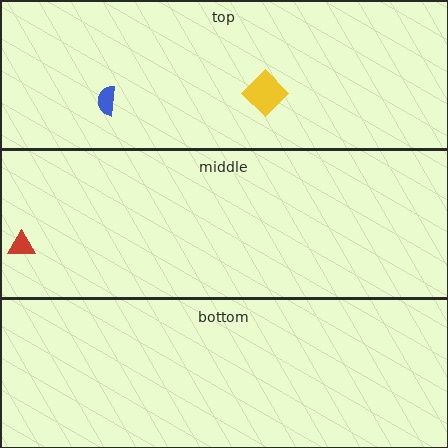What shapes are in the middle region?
The red triangle.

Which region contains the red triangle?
The middle region.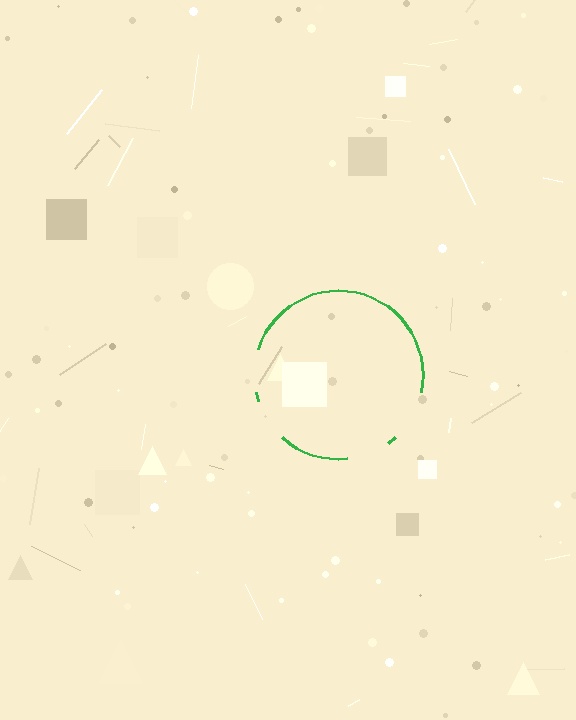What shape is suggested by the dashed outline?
The dashed outline suggests a circle.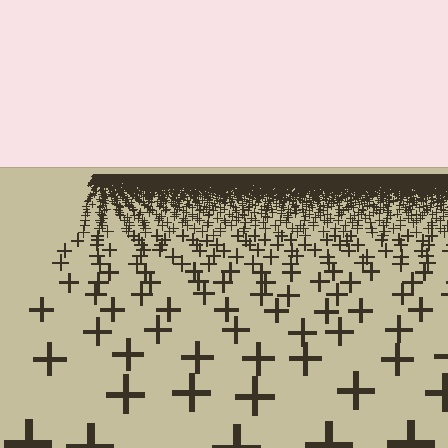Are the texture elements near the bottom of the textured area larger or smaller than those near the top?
Larger. Near the bottom, elements are closer to the viewer and appear at a bigger on-screen size.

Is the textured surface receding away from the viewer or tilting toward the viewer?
The surface is receding away from the viewer. Texture elements get smaller and denser toward the top.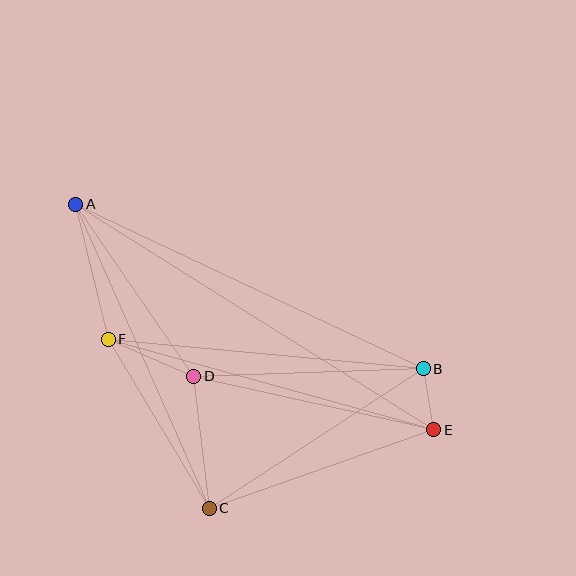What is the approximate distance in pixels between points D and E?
The distance between D and E is approximately 246 pixels.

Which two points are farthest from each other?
Points A and E are farthest from each other.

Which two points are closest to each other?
Points B and E are closest to each other.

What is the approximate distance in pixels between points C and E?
The distance between C and E is approximately 238 pixels.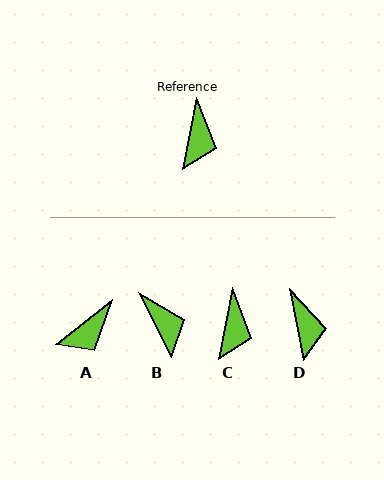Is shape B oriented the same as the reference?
No, it is off by about 38 degrees.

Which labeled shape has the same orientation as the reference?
C.